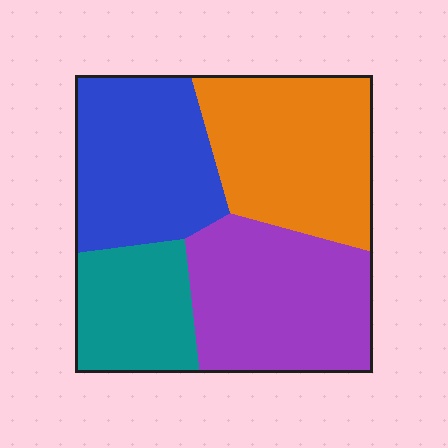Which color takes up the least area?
Teal, at roughly 15%.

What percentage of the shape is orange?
Orange takes up about one quarter (1/4) of the shape.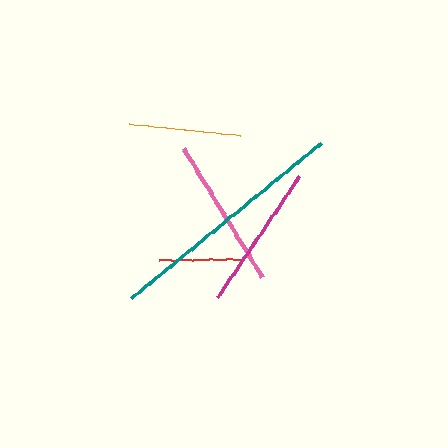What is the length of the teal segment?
The teal segment is approximately 245 pixels long.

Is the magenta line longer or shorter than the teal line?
The teal line is longer than the magenta line.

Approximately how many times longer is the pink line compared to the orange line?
The pink line is approximately 1.4 times the length of the orange line.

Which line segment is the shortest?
The red line is the shortest at approximately 84 pixels.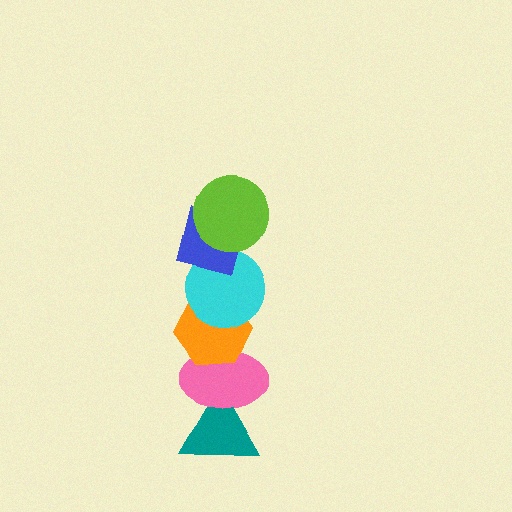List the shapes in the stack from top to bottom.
From top to bottom: the lime circle, the blue square, the cyan circle, the orange hexagon, the pink ellipse, the teal triangle.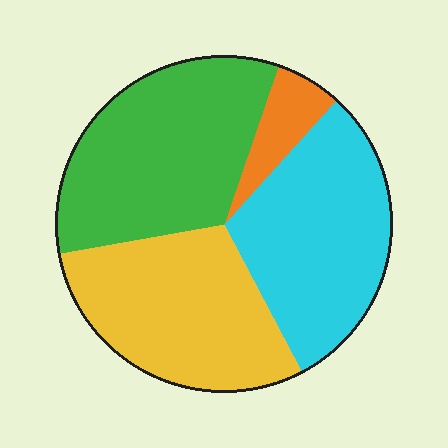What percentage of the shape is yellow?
Yellow takes up between a sixth and a third of the shape.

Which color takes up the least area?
Orange, at roughly 5%.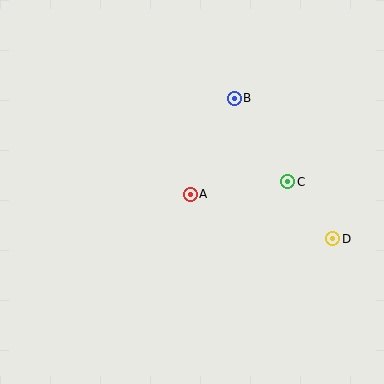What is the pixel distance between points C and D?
The distance between C and D is 73 pixels.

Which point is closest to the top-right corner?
Point B is closest to the top-right corner.